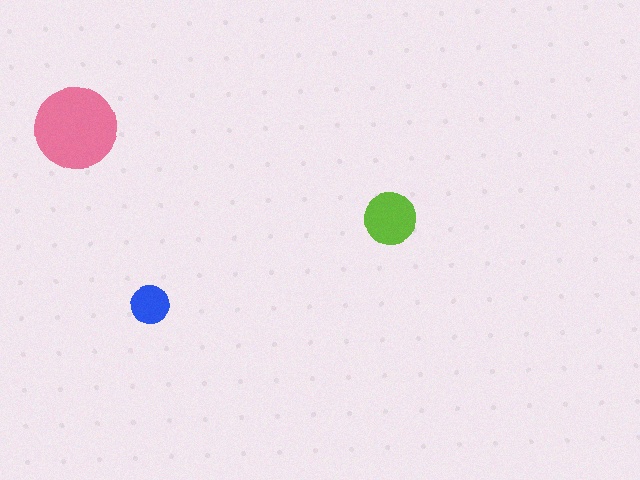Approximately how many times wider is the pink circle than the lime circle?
About 1.5 times wider.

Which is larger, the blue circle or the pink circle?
The pink one.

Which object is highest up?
The pink circle is topmost.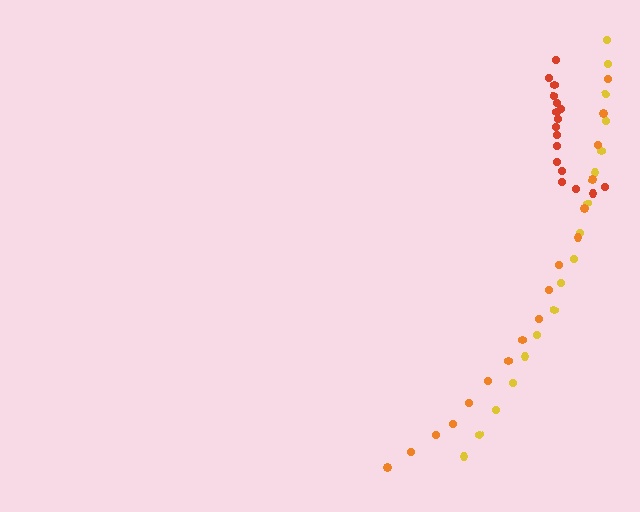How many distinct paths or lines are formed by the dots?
There are 3 distinct paths.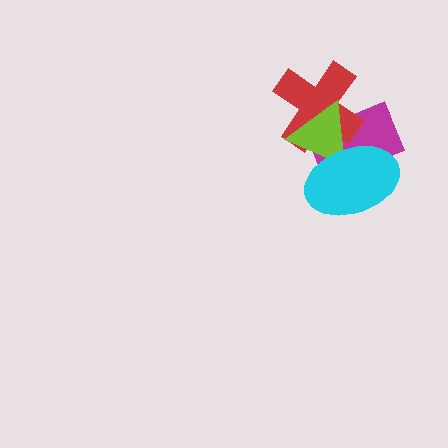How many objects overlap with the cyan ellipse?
3 objects overlap with the cyan ellipse.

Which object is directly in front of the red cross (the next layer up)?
The lime triangle is directly in front of the red cross.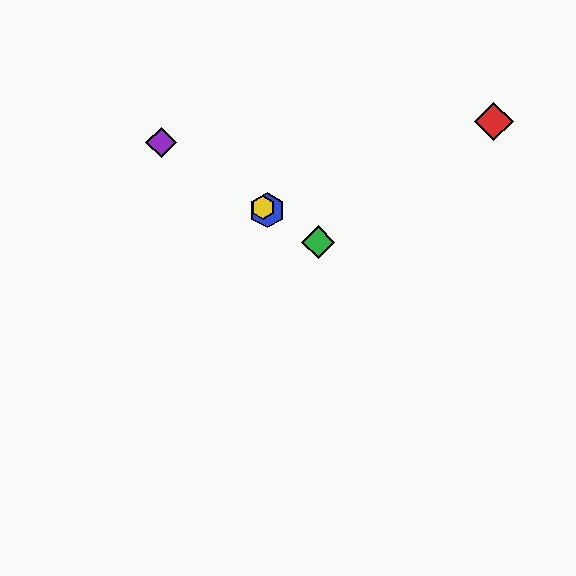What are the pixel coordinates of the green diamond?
The green diamond is at (318, 242).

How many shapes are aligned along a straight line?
4 shapes (the blue hexagon, the green diamond, the yellow hexagon, the purple diamond) are aligned along a straight line.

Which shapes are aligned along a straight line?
The blue hexagon, the green diamond, the yellow hexagon, the purple diamond are aligned along a straight line.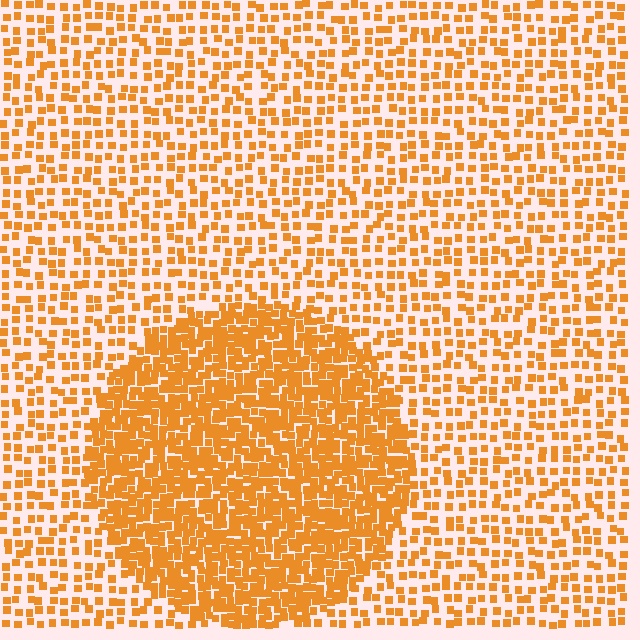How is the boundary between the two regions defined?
The boundary is defined by a change in element density (approximately 2.4x ratio). All elements are the same color, size, and shape.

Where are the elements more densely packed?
The elements are more densely packed inside the circle boundary.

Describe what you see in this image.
The image contains small orange elements arranged at two different densities. A circle-shaped region is visible where the elements are more densely packed than the surrounding area.